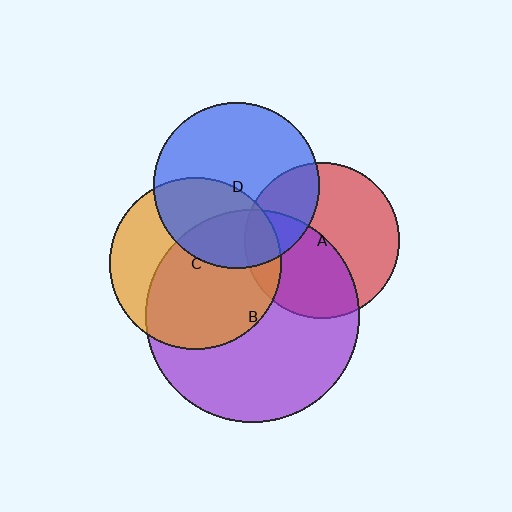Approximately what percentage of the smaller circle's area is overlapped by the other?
Approximately 40%.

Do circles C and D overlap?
Yes.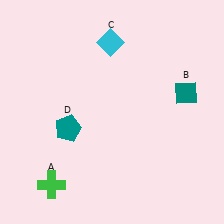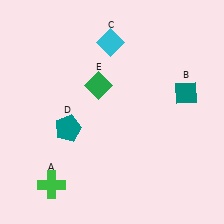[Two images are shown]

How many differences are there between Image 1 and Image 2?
There is 1 difference between the two images.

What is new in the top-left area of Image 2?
A green diamond (E) was added in the top-left area of Image 2.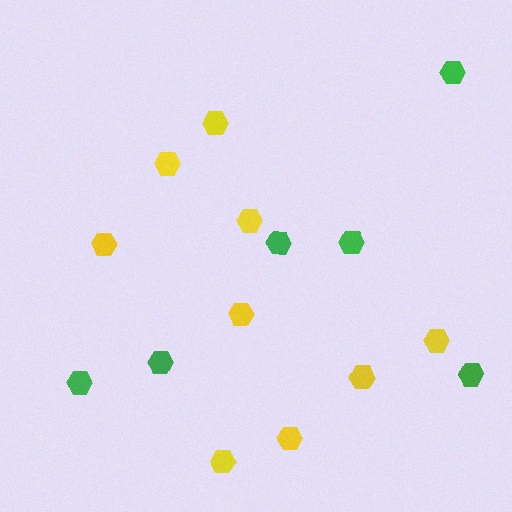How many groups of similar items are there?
There are 2 groups: one group of yellow hexagons (9) and one group of green hexagons (6).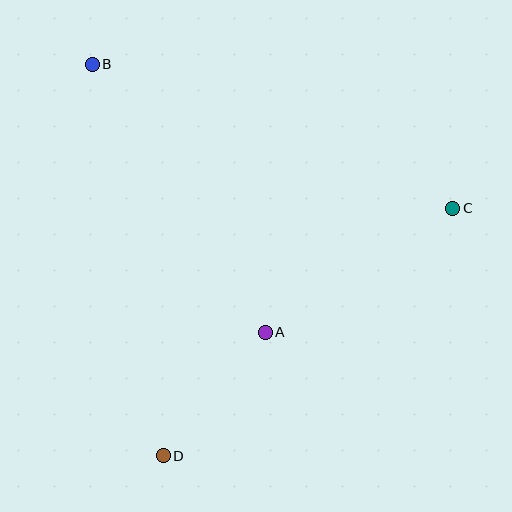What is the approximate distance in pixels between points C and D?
The distance between C and D is approximately 381 pixels.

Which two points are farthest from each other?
Points B and D are farthest from each other.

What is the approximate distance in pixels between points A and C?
The distance between A and C is approximately 225 pixels.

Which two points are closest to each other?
Points A and D are closest to each other.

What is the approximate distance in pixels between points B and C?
The distance between B and C is approximately 388 pixels.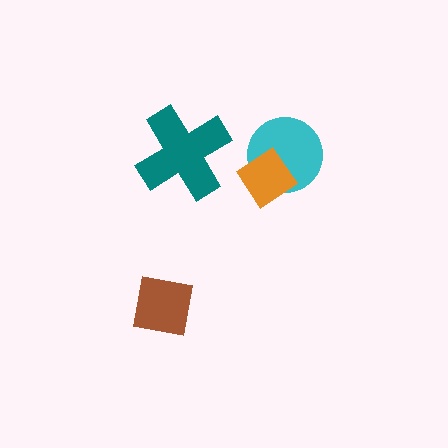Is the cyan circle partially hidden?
Yes, it is partially covered by another shape.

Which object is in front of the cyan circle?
The orange diamond is in front of the cyan circle.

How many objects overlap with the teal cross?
0 objects overlap with the teal cross.